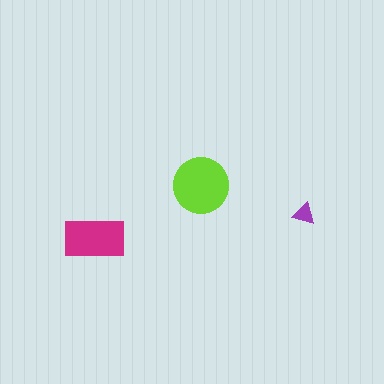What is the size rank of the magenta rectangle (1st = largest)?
2nd.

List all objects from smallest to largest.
The purple triangle, the magenta rectangle, the lime circle.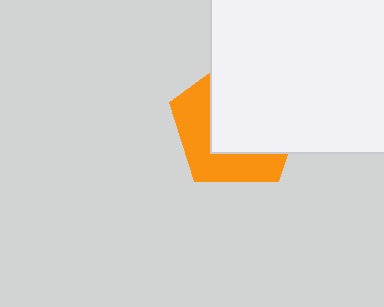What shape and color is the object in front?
The object in front is a white square.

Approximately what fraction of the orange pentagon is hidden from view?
Roughly 60% of the orange pentagon is hidden behind the white square.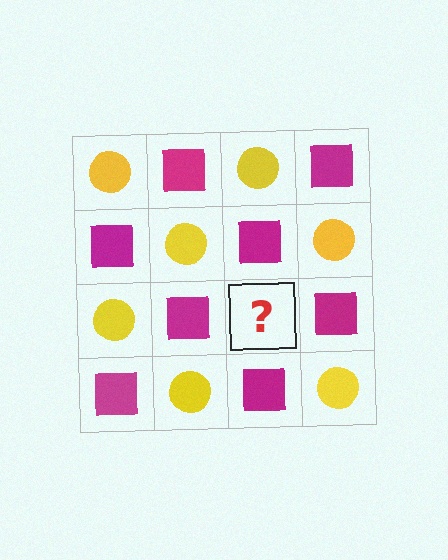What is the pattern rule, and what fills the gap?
The rule is that it alternates yellow circle and magenta square in a checkerboard pattern. The gap should be filled with a yellow circle.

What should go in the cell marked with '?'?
The missing cell should contain a yellow circle.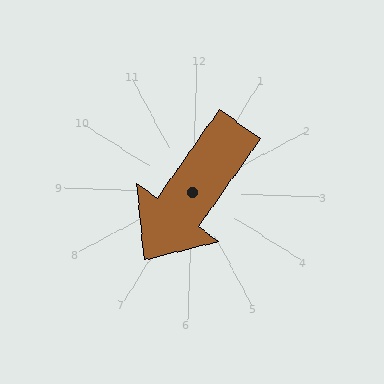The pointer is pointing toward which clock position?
Roughly 7 o'clock.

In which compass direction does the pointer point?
Southwest.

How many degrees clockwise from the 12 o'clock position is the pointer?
Approximately 213 degrees.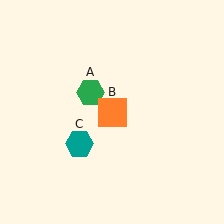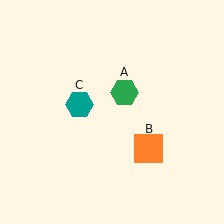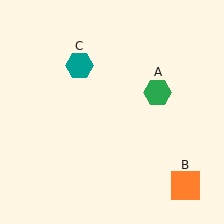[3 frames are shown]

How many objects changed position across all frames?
3 objects changed position: green hexagon (object A), orange square (object B), teal hexagon (object C).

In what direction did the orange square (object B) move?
The orange square (object B) moved down and to the right.